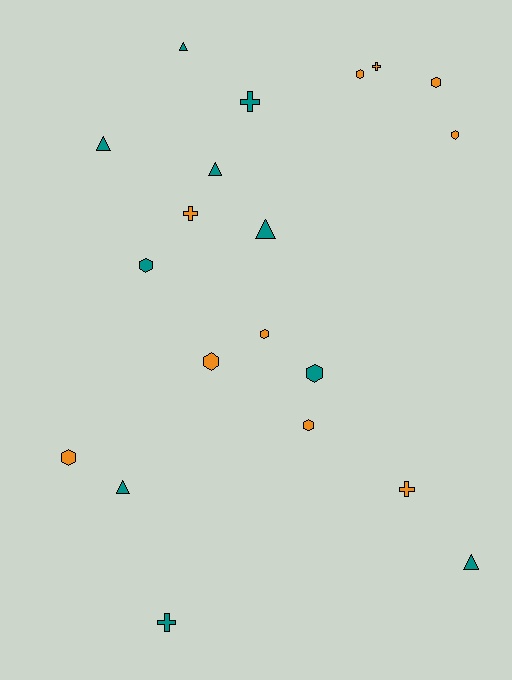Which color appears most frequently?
Orange, with 10 objects.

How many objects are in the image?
There are 20 objects.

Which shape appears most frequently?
Hexagon, with 9 objects.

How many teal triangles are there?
There are 6 teal triangles.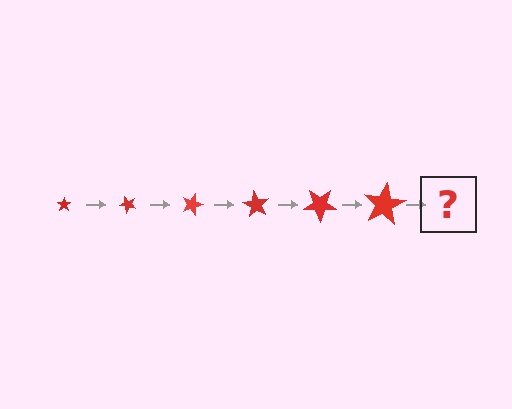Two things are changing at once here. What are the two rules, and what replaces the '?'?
The two rules are that the star grows larger each step and it rotates 45 degrees each step. The '?' should be a star, larger than the previous one and rotated 270 degrees from the start.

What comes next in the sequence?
The next element should be a star, larger than the previous one and rotated 270 degrees from the start.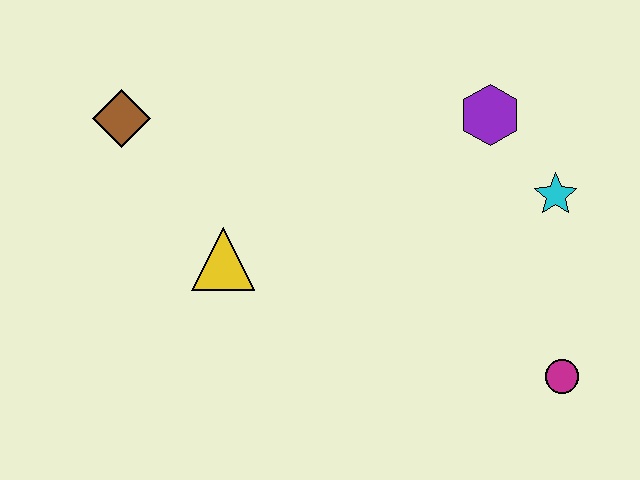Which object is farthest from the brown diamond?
The magenta circle is farthest from the brown diamond.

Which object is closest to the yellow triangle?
The brown diamond is closest to the yellow triangle.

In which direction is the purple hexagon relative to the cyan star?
The purple hexagon is above the cyan star.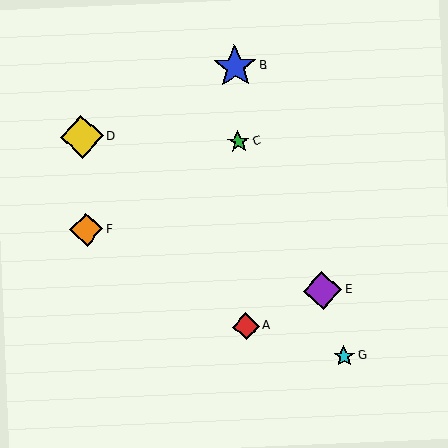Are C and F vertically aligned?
No, C is at x≈238 and F is at x≈86.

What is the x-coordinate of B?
Object B is at x≈235.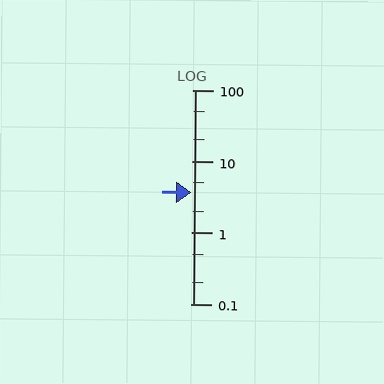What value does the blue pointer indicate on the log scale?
The pointer indicates approximately 3.7.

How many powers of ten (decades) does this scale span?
The scale spans 3 decades, from 0.1 to 100.